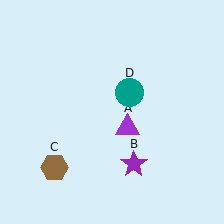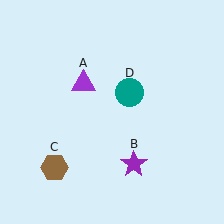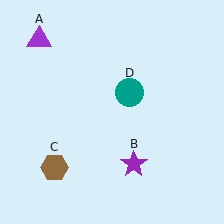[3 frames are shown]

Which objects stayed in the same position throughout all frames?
Purple star (object B) and brown hexagon (object C) and teal circle (object D) remained stationary.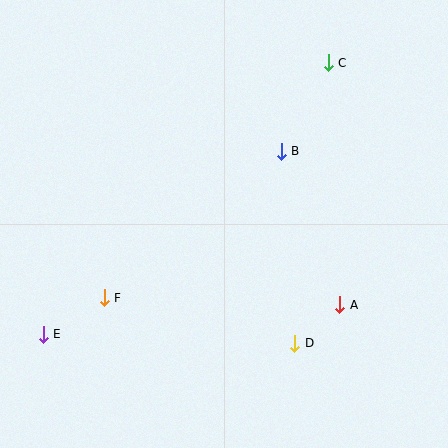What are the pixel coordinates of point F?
Point F is at (104, 298).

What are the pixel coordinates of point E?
Point E is at (43, 334).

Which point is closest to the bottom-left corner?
Point E is closest to the bottom-left corner.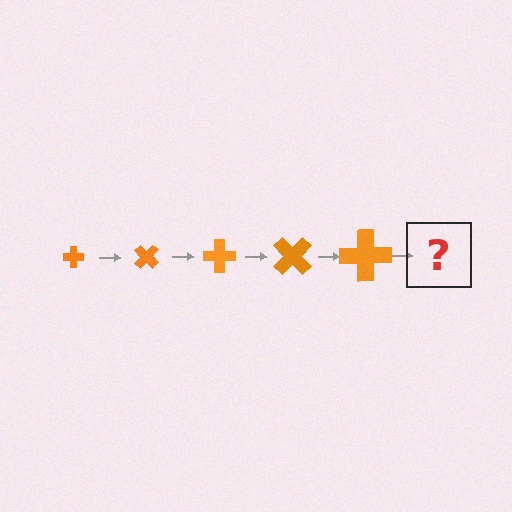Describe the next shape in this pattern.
It should be a cross, larger than the previous one and rotated 225 degrees from the start.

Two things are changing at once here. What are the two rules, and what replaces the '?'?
The two rules are that the cross grows larger each step and it rotates 45 degrees each step. The '?' should be a cross, larger than the previous one and rotated 225 degrees from the start.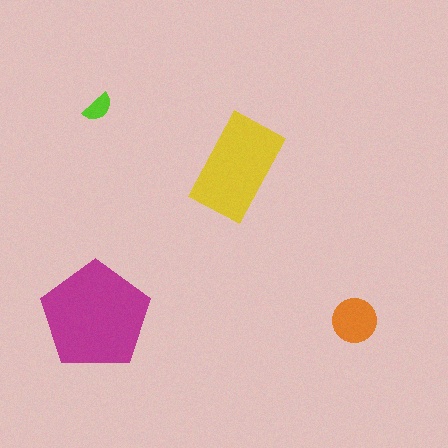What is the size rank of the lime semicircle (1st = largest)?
4th.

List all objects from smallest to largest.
The lime semicircle, the orange circle, the yellow rectangle, the magenta pentagon.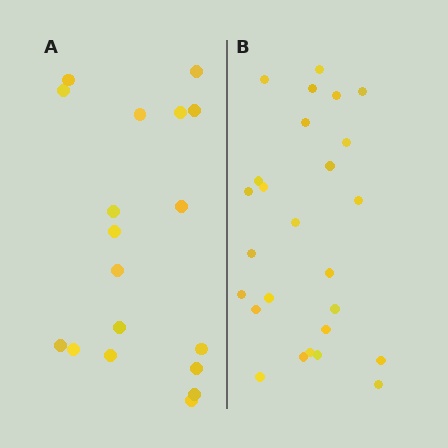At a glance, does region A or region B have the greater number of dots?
Region B (the right region) has more dots.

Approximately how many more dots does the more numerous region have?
Region B has roughly 8 or so more dots than region A.